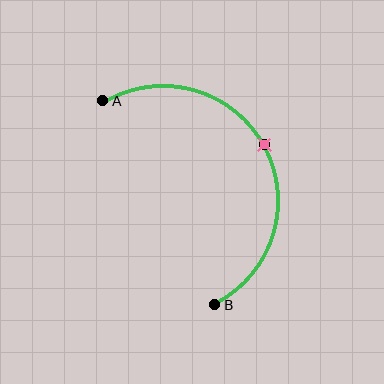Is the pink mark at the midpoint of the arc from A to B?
Yes. The pink mark lies on the arc at equal arc-length from both A and B — it is the arc midpoint.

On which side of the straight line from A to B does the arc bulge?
The arc bulges to the right of the straight line connecting A and B.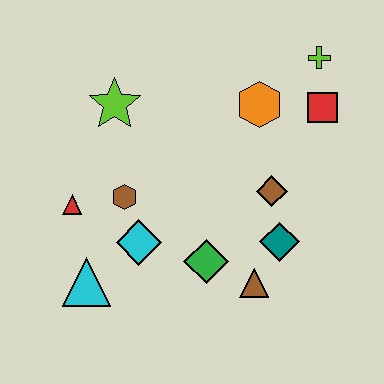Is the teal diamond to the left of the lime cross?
Yes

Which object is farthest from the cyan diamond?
The lime cross is farthest from the cyan diamond.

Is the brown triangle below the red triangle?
Yes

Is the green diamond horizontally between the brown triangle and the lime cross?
No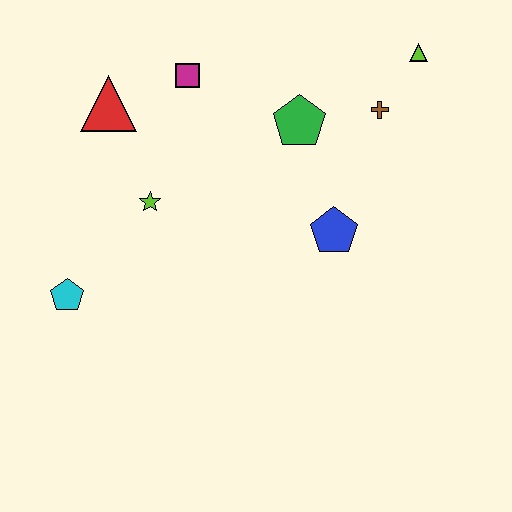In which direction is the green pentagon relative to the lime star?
The green pentagon is to the right of the lime star.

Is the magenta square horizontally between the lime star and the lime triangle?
Yes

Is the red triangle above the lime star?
Yes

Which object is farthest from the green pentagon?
The cyan pentagon is farthest from the green pentagon.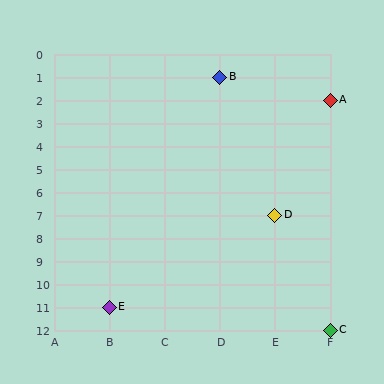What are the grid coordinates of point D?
Point D is at grid coordinates (E, 7).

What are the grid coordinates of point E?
Point E is at grid coordinates (B, 11).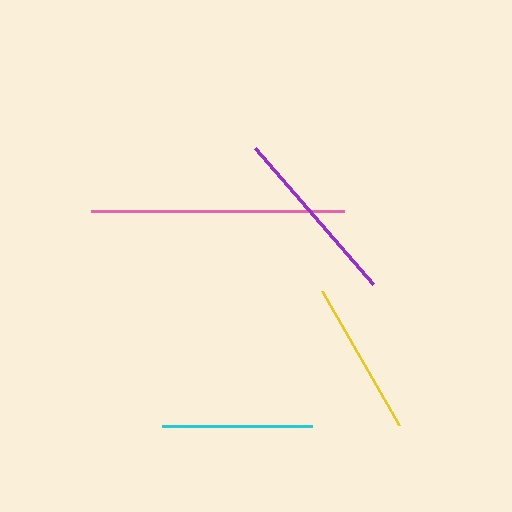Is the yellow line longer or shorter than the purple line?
The purple line is longer than the yellow line.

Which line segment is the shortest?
The cyan line is the shortest at approximately 150 pixels.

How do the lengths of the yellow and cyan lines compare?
The yellow and cyan lines are approximately the same length.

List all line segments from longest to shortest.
From longest to shortest: pink, purple, yellow, cyan.